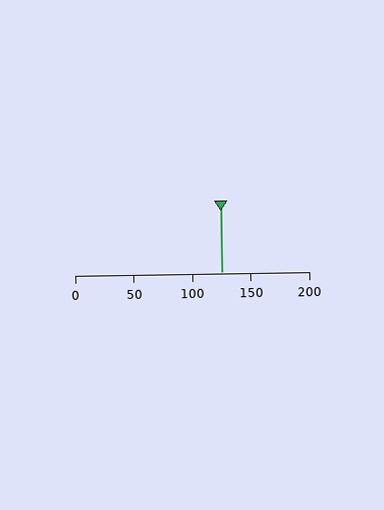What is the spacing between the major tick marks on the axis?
The major ticks are spaced 50 apart.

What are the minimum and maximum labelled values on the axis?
The axis runs from 0 to 200.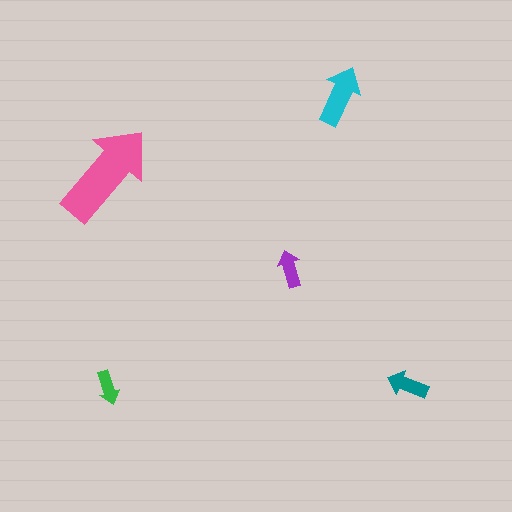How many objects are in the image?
There are 5 objects in the image.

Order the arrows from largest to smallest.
the pink one, the cyan one, the teal one, the purple one, the green one.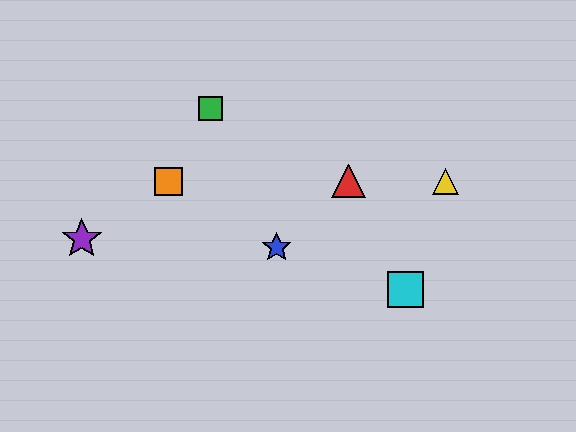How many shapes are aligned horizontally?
3 shapes (the red triangle, the yellow triangle, the orange square) are aligned horizontally.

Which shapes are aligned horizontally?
The red triangle, the yellow triangle, the orange square are aligned horizontally.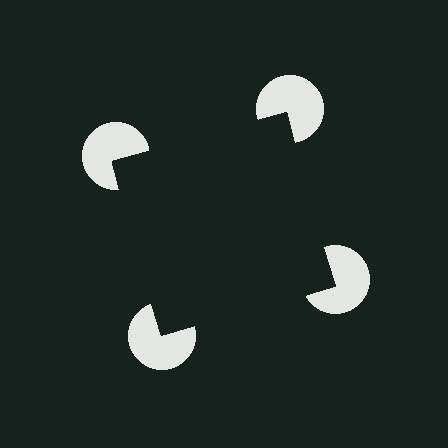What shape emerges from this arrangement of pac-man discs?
An illusory square — its edges are inferred from the aligned wedge cuts in the pac-man discs, not physically drawn.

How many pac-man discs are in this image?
There are 4 — one at each vertex of the illusory square.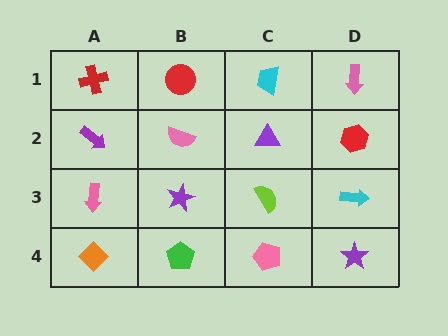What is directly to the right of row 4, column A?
A green pentagon.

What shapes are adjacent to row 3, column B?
A pink semicircle (row 2, column B), a green pentagon (row 4, column B), a pink arrow (row 3, column A), a lime semicircle (row 3, column C).